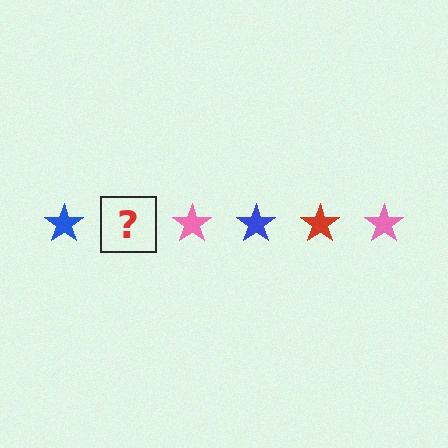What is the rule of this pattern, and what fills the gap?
The rule is that the pattern cycles through blue, red, pink stars. The gap should be filled with a red star.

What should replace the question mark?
The question mark should be replaced with a red star.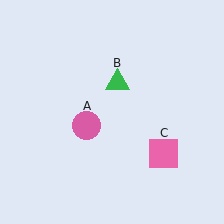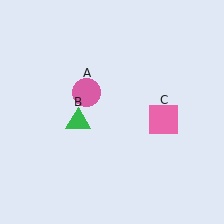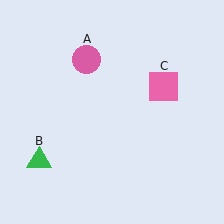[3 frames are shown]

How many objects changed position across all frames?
3 objects changed position: pink circle (object A), green triangle (object B), pink square (object C).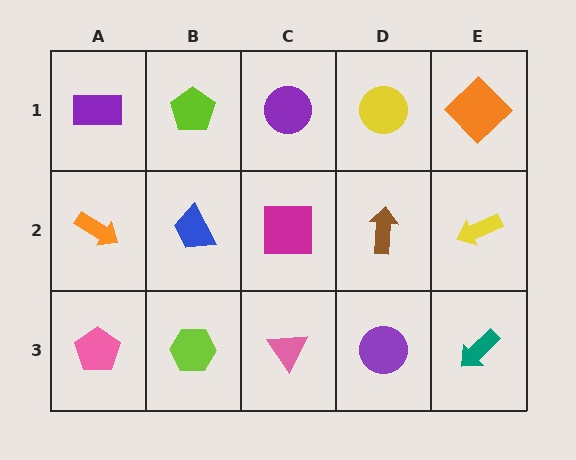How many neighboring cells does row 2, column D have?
4.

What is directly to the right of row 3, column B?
A pink triangle.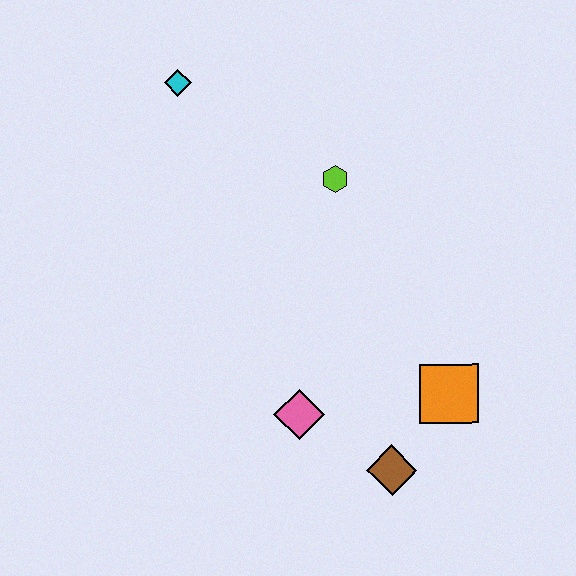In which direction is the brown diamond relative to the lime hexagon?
The brown diamond is below the lime hexagon.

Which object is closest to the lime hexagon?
The cyan diamond is closest to the lime hexagon.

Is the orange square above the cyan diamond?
No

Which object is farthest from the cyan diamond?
The brown diamond is farthest from the cyan diamond.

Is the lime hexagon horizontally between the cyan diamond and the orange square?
Yes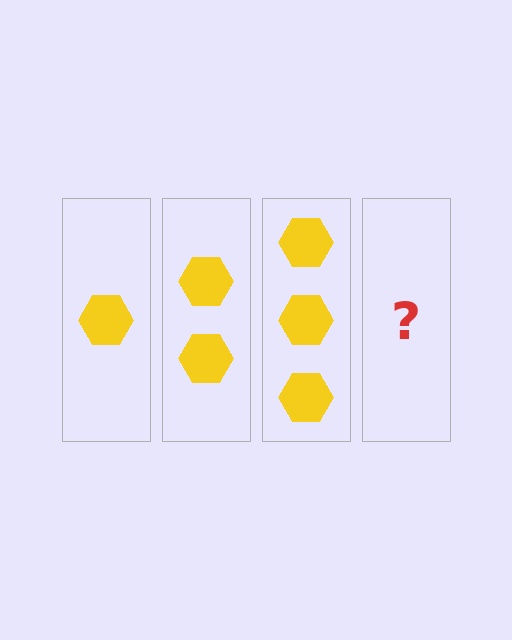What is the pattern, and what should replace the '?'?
The pattern is that each step adds one more hexagon. The '?' should be 4 hexagons.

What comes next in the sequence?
The next element should be 4 hexagons.